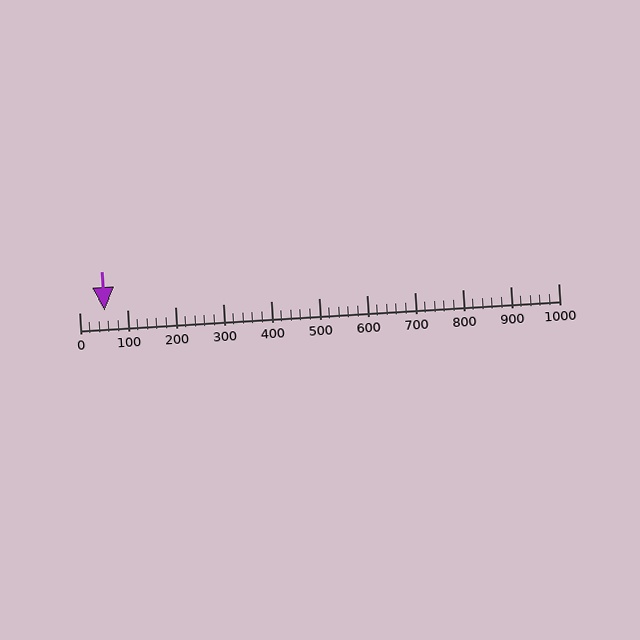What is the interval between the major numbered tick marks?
The major tick marks are spaced 100 units apart.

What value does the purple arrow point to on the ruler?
The purple arrow points to approximately 53.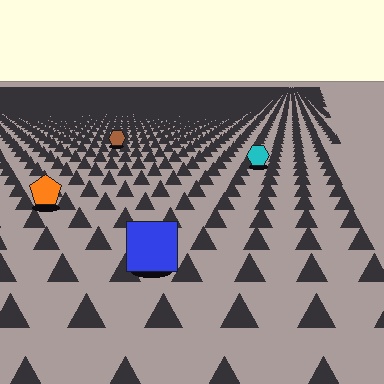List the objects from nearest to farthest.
From nearest to farthest: the blue square, the orange pentagon, the cyan hexagon, the brown hexagon.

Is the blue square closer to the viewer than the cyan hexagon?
Yes. The blue square is closer — you can tell from the texture gradient: the ground texture is coarser near it.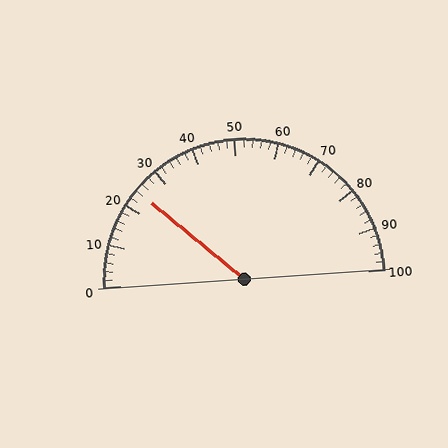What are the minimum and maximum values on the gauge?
The gauge ranges from 0 to 100.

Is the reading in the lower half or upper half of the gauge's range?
The reading is in the lower half of the range (0 to 100).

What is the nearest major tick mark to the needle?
The nearest major tick mark is 20.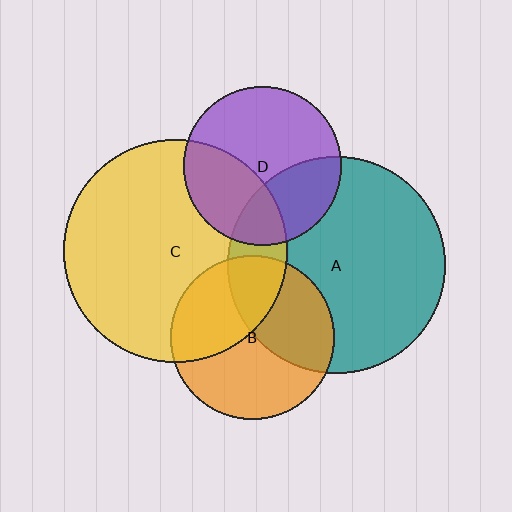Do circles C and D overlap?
Yes.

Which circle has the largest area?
Circle C (yellow).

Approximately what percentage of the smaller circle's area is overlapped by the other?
Approximately 35%.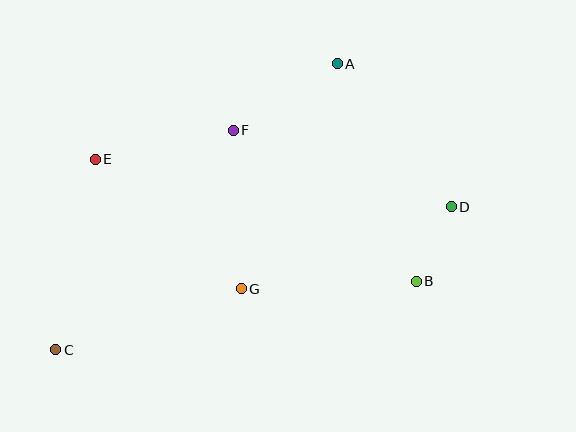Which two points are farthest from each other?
Points C and D are farthest from each other.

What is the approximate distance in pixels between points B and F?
The distance between B and F is approximately 237 pixels.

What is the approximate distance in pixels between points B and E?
The distance between B and E is approximately 343 pixels.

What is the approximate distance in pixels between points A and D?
The distance between A and D is approximately 183 pixels.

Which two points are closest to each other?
Points B and D are closest to each other.